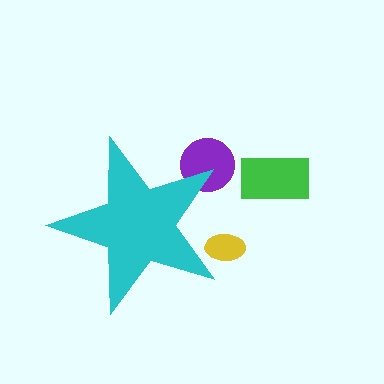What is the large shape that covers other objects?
A cyan star.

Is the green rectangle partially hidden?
No, the green rectangle is fully visible.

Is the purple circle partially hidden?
Yes, the purple circle is partially hidden behind the cyan star.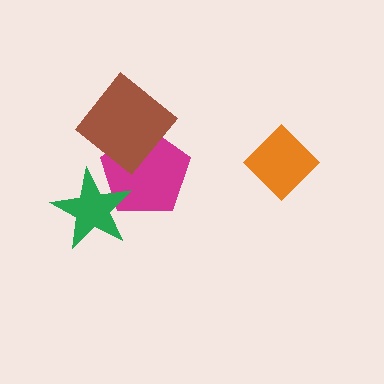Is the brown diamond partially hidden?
No, no other shape covers it.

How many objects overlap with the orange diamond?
0 objects overlap with the orange diamond.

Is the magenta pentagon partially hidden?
Yes, it is partially covered by another shape.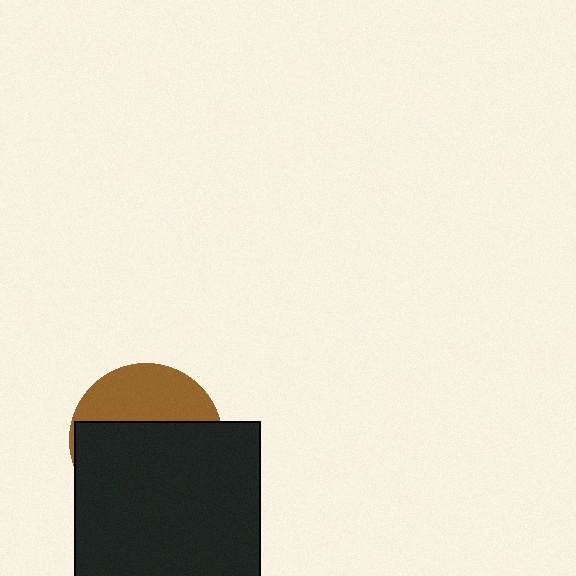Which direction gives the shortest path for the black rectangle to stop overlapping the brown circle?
Moving down gives the shortest separation.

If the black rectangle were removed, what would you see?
You would see the complete brown circle.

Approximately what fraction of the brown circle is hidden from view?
Roughly 64% of the brown circle is hidden behind the black rectangle.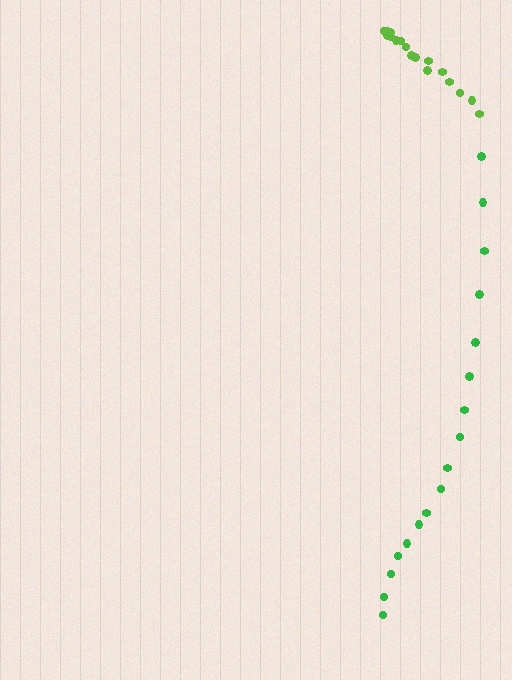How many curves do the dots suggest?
There are 2 distinct paths.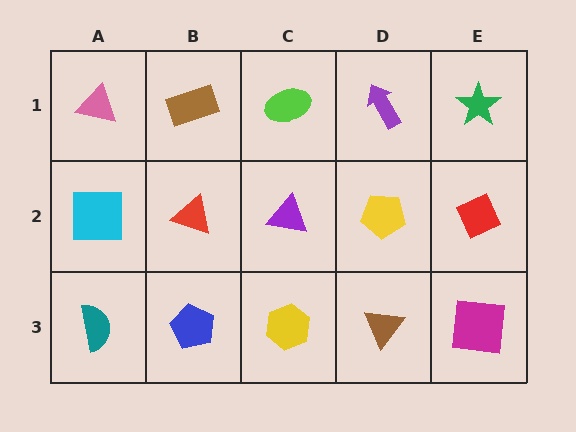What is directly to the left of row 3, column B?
A teal semicircle.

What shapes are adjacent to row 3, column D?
A yellow pentagon (row 2, column D), a yellow hexagon (row 3, column C), a magenta square (row 3, column E).